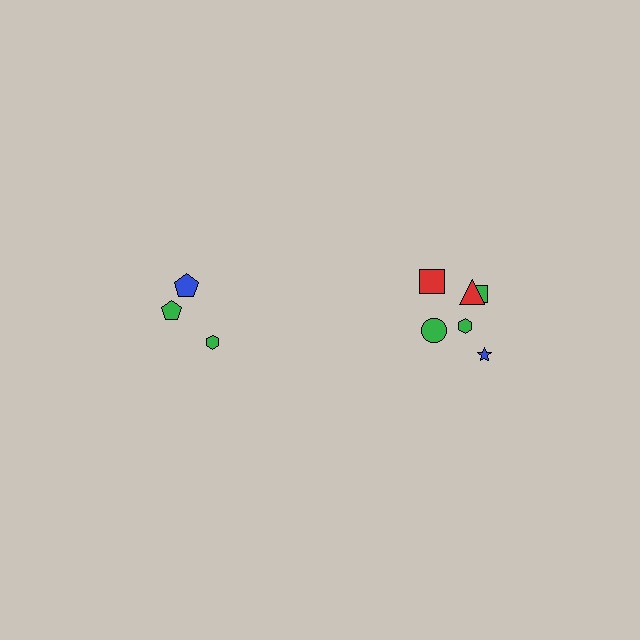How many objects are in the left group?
There are 3 objects.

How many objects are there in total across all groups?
There are 9 objects.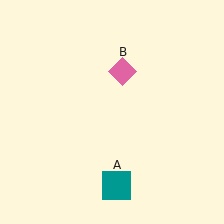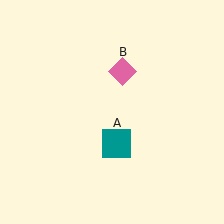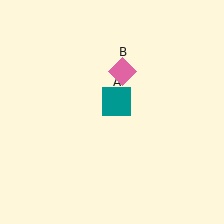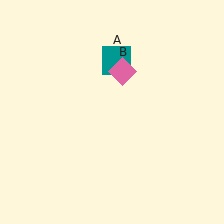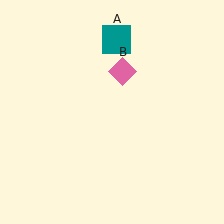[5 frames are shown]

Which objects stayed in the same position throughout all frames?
Pink diamond (object B) remained stationary.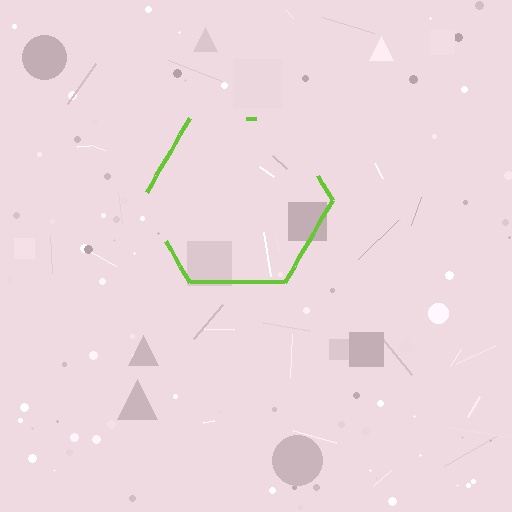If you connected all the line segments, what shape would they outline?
They would outline a hexagon.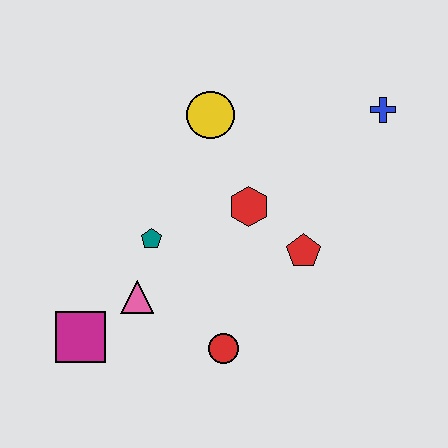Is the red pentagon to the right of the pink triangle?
Yes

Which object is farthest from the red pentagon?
The magenta square is farthest from the red pentagon.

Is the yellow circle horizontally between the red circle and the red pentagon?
No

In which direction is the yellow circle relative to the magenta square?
The yellow circle is above the magenta square.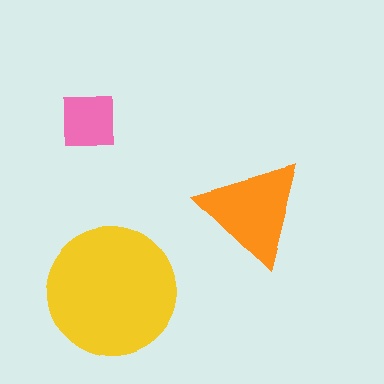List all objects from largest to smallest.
The yellow circle, the orange triangle, the pink square.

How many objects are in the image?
There are 3 objects in the image.